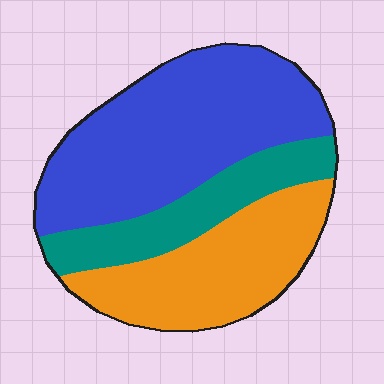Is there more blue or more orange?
Blue.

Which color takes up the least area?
Teal, at roughly 20%.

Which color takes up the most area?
Blue, at roughly 50%.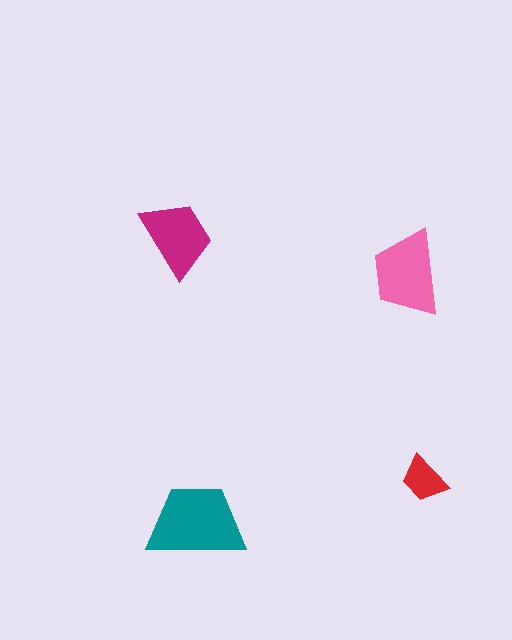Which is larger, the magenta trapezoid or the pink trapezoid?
The pink one.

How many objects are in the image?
There are 4 objects in the image.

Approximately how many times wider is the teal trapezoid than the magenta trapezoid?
About 1.5 times wider.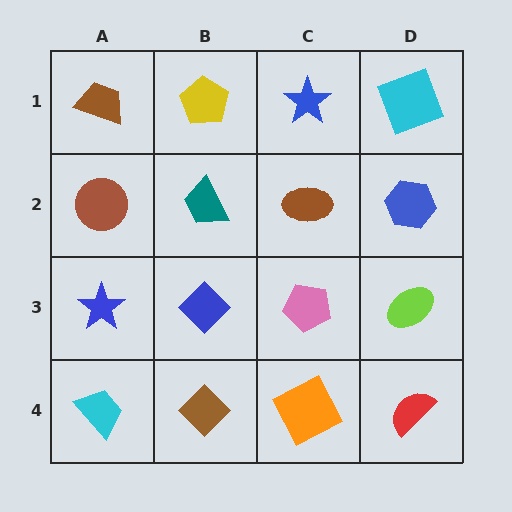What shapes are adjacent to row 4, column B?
A blue diamond (row 3, column B), a cyan trapezoid (row 4, column A), an orange square (row 4, column C).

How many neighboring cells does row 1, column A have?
2.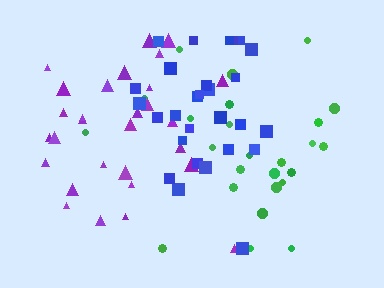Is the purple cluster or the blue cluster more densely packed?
Blue.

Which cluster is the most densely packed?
Blue.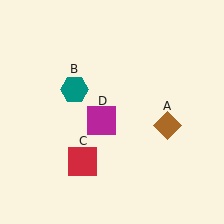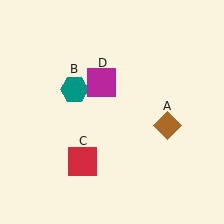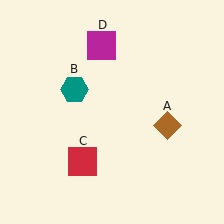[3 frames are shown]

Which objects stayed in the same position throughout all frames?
Brown diamond (object A) and teal hexagon (object B) and red square (object C) remained stationary.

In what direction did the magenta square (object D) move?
The magenta square (object D) moved up.